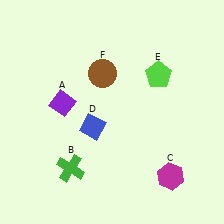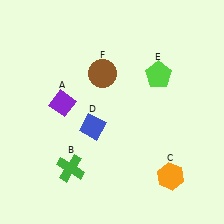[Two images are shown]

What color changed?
The hexagon (C) changed from magenta in Image 1 to orange in Image 2.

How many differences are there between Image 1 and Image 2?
There is 1 difference between the two images.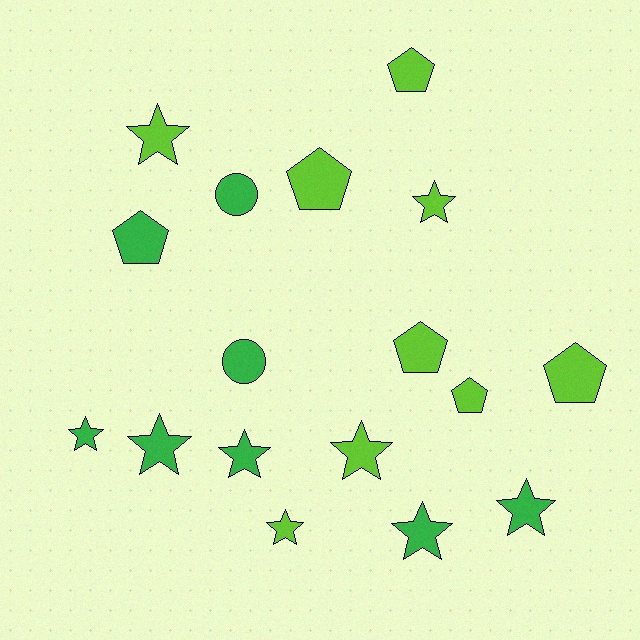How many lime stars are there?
There are 4 lime stars.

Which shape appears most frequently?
Star, with 9 objects.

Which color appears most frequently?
Lime, with 9 objects.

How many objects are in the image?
There are 17 objects.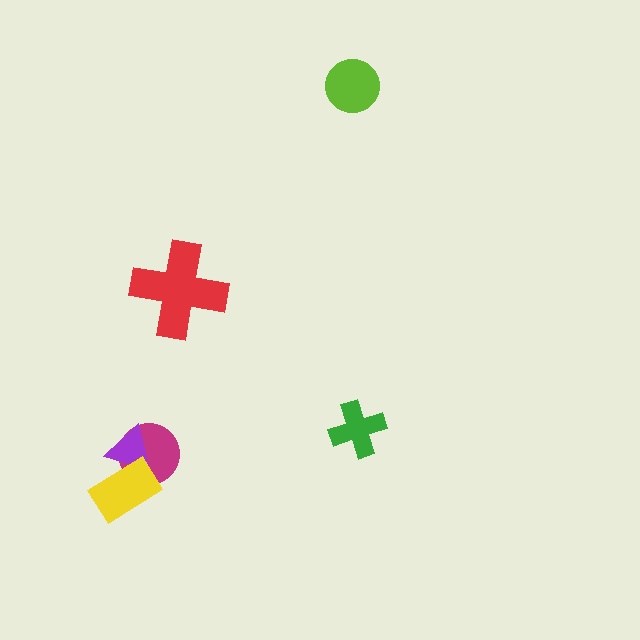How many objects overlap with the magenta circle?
2 objects overlap with the magenta circle.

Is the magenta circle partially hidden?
Yes, it is partially covered by another shape.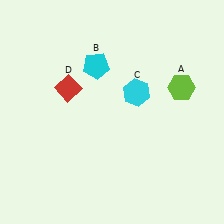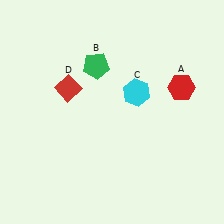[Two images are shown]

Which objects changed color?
A changed from lime to red. B changed from cyan to green.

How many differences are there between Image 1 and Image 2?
There are 2 differences between the two images.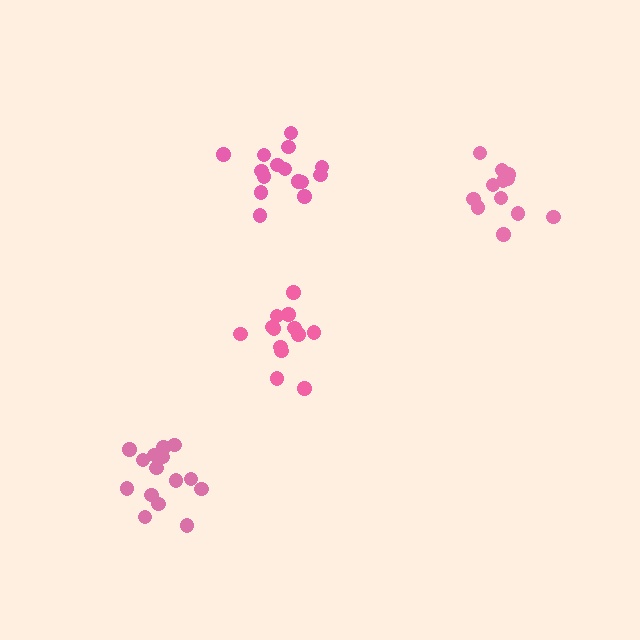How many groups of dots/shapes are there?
There are 4 groups.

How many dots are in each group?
Group 1: 15 dots, Group 2: 12 dots, Group 3: 15 dots, Group 4: 13 dots (55 total).